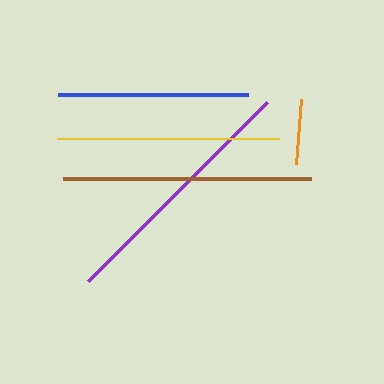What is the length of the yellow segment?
The yellow segment is approximately 222 pixels long.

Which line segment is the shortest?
The orange line is the shortest at approximately 65 pixels.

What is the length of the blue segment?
The blue segment is approximately 191 pixels long.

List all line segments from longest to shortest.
From longest to shortest: purple, brown, yellow, blue, orange.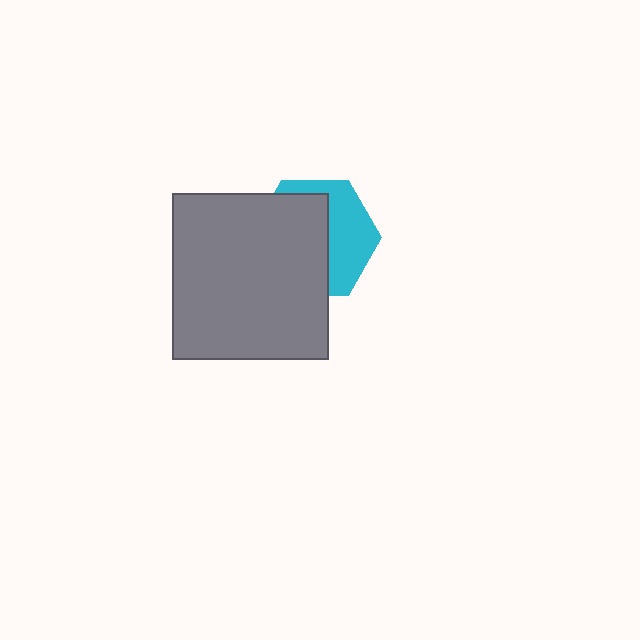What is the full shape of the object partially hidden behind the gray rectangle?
The partially hidden object is a cyan hexagon.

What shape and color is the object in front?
The object in front is a gray rectangle.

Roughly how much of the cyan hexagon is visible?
A small part of it is visible (roughly 42%).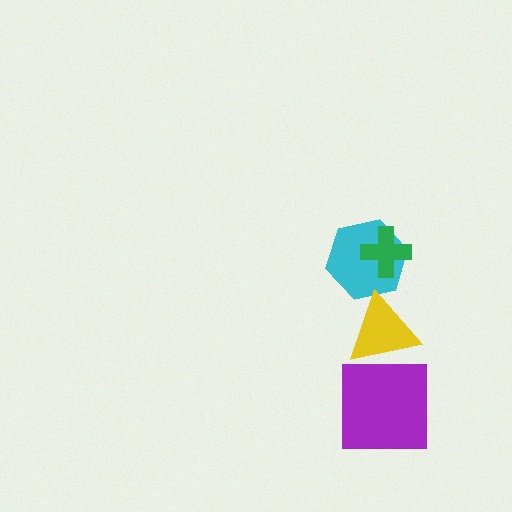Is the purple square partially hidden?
Yes, it is partially covered by another shape.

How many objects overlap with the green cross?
1 object overlaps with the green cross.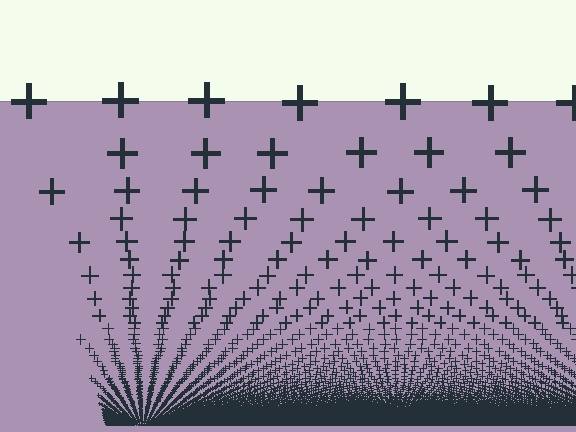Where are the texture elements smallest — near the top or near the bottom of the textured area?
Near the bottom.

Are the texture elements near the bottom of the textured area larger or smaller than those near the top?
Smaller. The gradient is inverted — elements near the bottom are smaller and denser.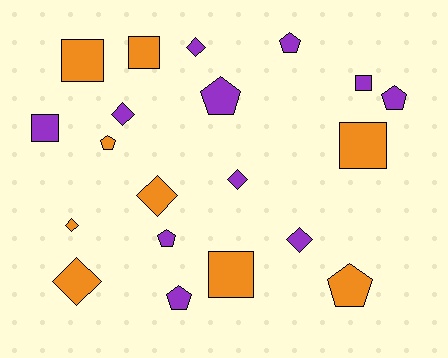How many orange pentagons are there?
There are 2 orange pentagons.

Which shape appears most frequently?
Pentagon, with 7 objects.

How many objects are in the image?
There are 20 objects.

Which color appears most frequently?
Purple, with 11 objects.